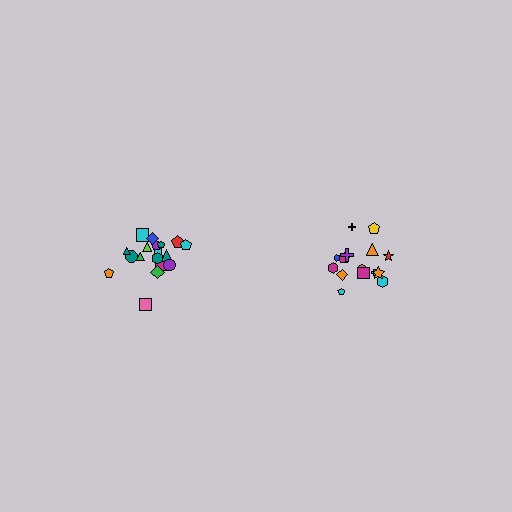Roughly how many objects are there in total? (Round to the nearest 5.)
Roughly 35 objects in total.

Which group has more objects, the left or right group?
The left group.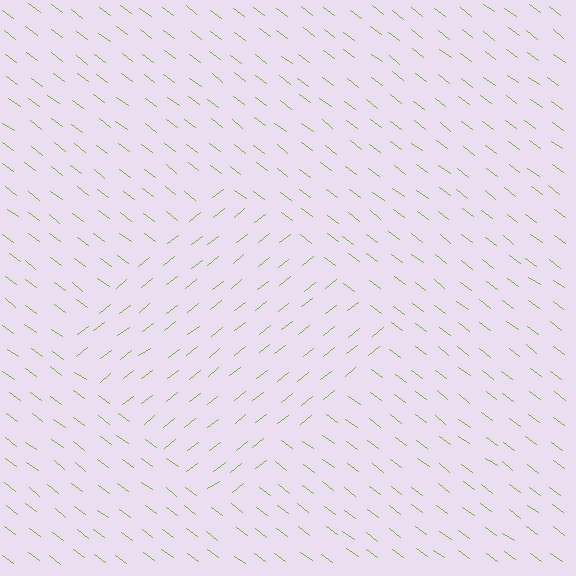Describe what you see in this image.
The image is filled with small lime line segments. A diamond region in the image has lines oriented differently from the surrounding lines, creating a visible texture boundary.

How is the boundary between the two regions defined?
The boundary is defined purely by a change in line orientation (approximately 75 degrees difference). All lines are the same color and thickness.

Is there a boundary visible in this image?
Yes, there is a texture boundary formed by a change in line orientation.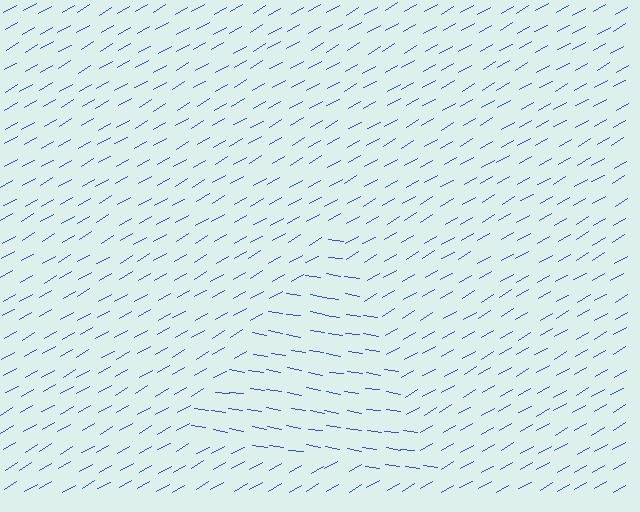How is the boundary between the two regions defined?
The boundary is defined purely by a change in line orientation (approximately 39 degrees difference). All lines are the same color and thickness.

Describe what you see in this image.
The image is filled with small blue line segments. A triangle region in the image has lines oriented differently from the surrounding lines, creating a visible texture boundary.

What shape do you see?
I see a triangle.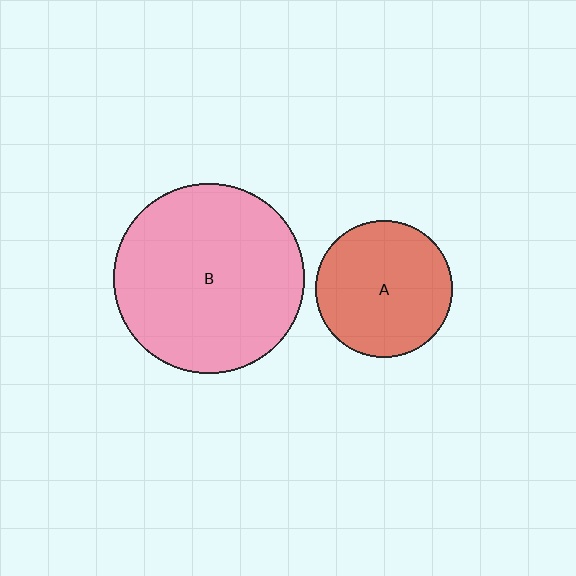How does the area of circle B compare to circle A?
Approximately 1.9 times.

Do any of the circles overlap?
No, none of the circles overlap.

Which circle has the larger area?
Circle B (pink).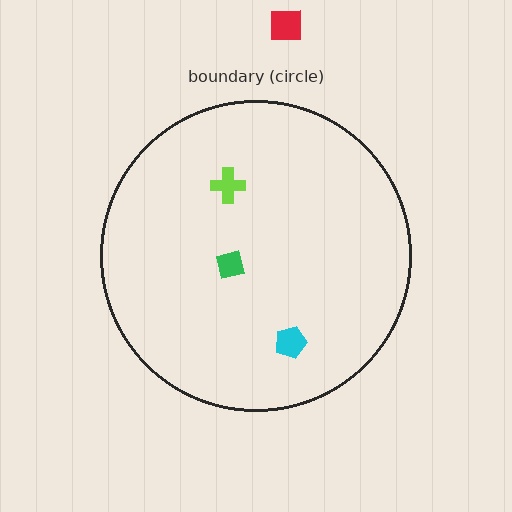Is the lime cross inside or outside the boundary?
Inside.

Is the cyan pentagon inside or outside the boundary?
Inside.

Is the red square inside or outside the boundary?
Outside.